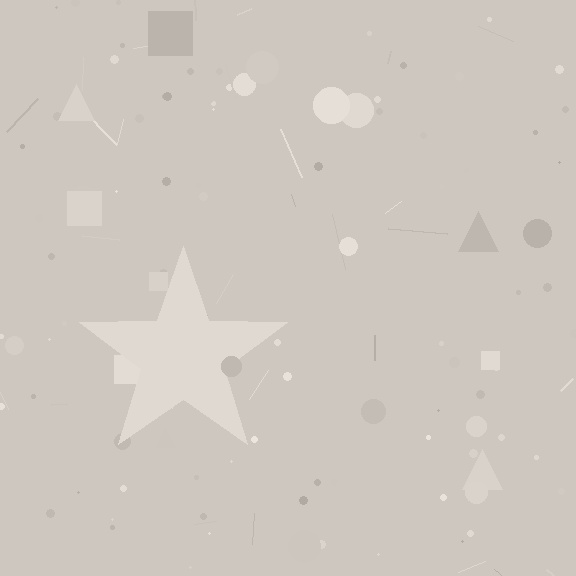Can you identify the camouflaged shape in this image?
The camouflaged shape is a star.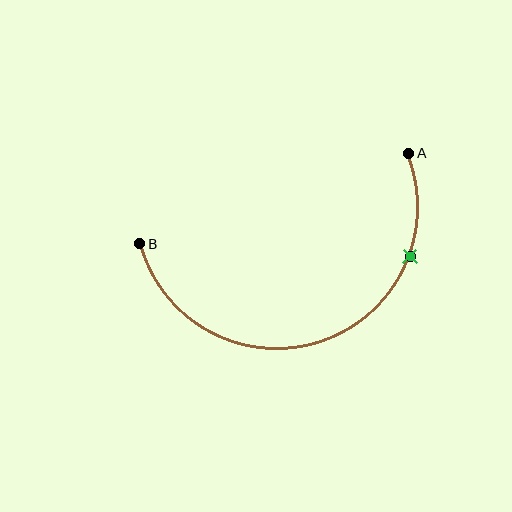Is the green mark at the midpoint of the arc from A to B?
No. The green mark lies on the arc but is closer to endpoint A. The arc midpoint would be at the point on the curve equidistant along the arc from both A and B.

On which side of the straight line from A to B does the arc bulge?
The arc bulges below the straight line connecting A and B.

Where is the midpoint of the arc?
The arc midpoint is the point on the curve farthest from the straight line joining A and B. It sits below that line.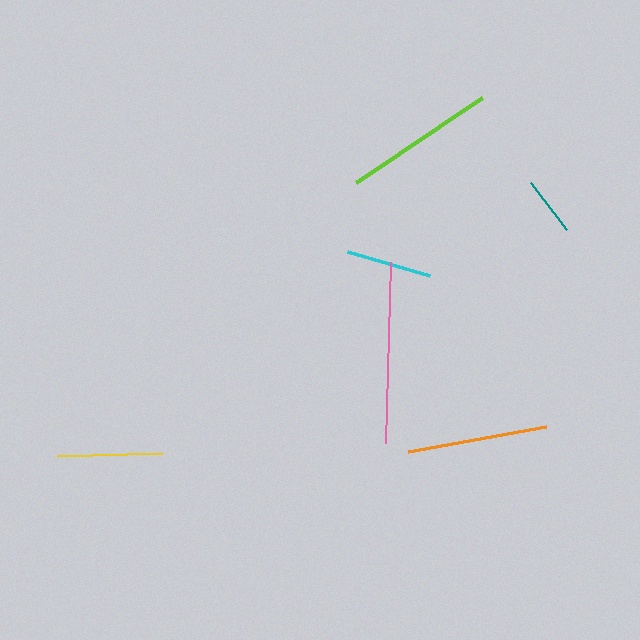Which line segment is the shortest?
The teal line is the shortest at approximately 60 pixels.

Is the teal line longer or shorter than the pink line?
The pink line is longer than the teal line.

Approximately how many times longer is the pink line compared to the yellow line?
The pink line is approximately 1.7 times the length of the yellow line.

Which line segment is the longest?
The pink line is the longest at approximately 181 pixels.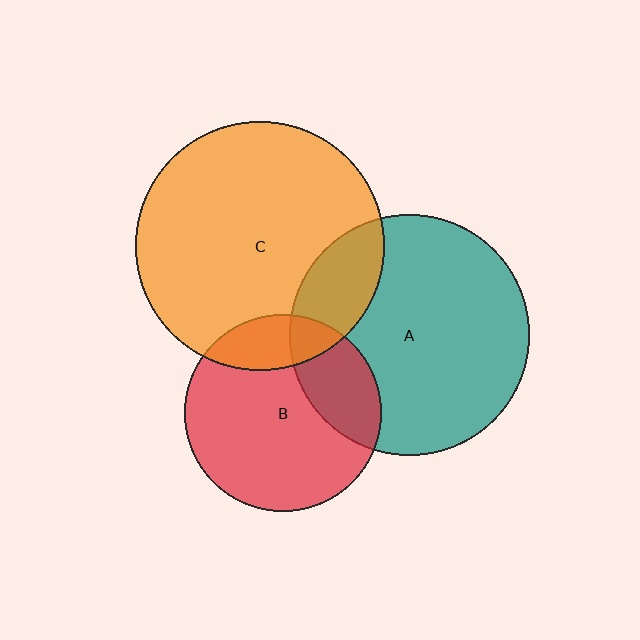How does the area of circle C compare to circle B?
Approximately 1.6 times.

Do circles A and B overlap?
Yes.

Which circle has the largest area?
Circle C (orange).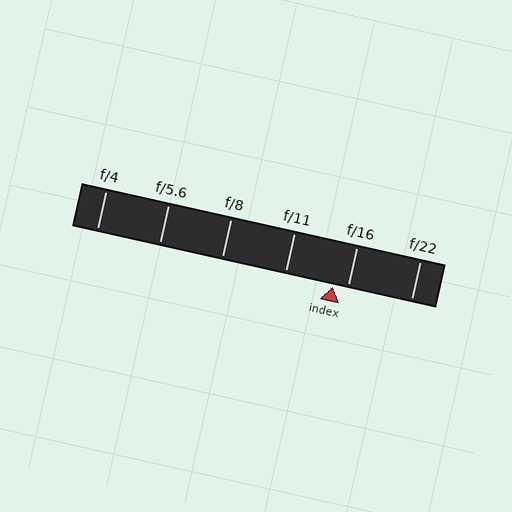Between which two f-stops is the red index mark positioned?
The index mark is between f/11 and f/16.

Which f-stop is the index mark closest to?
The index mark is closest to f/16.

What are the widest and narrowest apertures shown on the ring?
The widest aperture shown is f/4 and the narrowest is f/22.